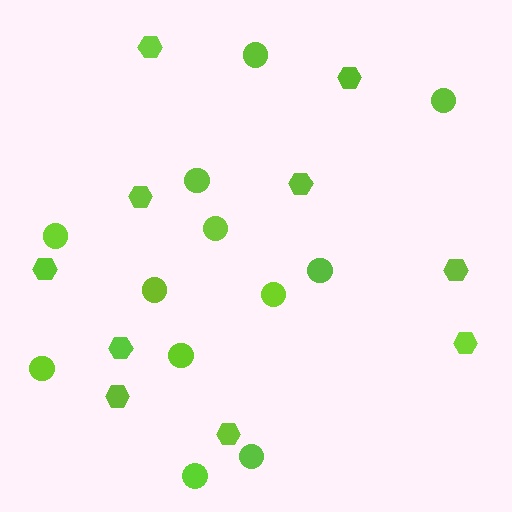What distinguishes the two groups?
There are 2 groups: one group of circles (12) and one group of hexagons (10).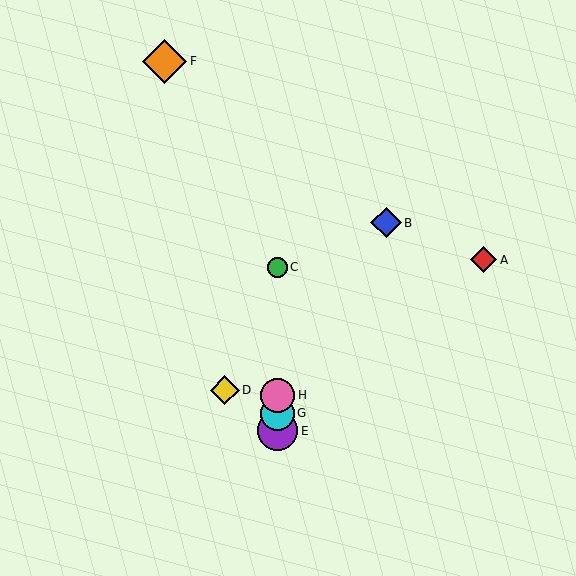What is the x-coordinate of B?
Object B is at x≈386.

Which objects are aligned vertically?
Objects C, E, G, H are aligned vertically.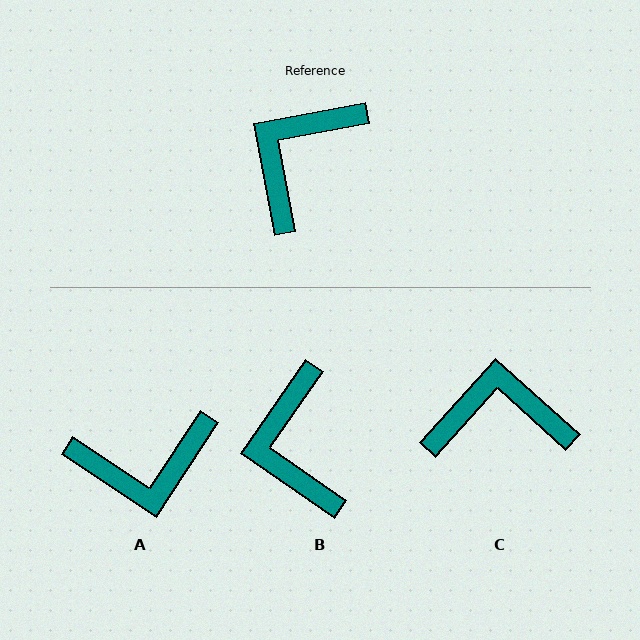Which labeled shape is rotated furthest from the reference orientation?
A, about 136 degrees away.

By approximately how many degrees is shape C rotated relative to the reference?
Approximately 53 degrees clockwise.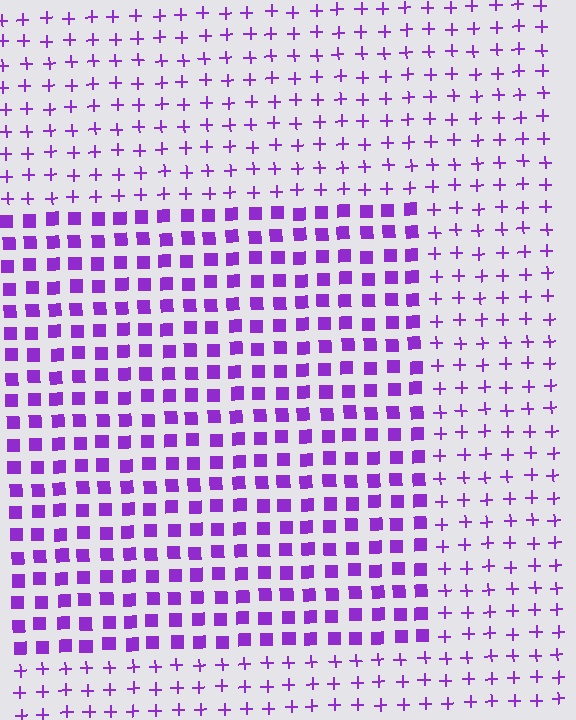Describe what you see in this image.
The image is filled with small purple elements arranged in a uniform grid. A rectangle-shaped region contains squares, while the surrounding area contains plus signs. The boundary is defined purely by the change in element shape.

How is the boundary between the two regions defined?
The boundary is defined by a change in element shape: squares inside vs. plus signs outside. All elements share the same color and spacing.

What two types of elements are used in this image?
The image uses squares inside the rectangle region and plus signs outside it.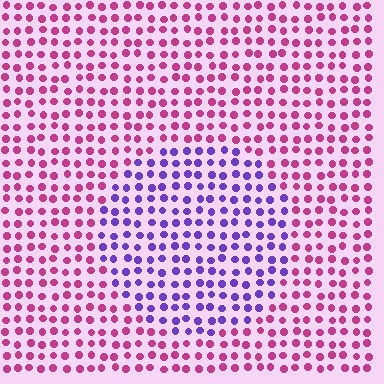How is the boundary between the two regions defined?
The boundary is defined purely by a slight shift in hue (about 61 degrees). Spacing, size, and orientation are identical on both sides.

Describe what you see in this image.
The image is filled with small magenta elements in a uniform arrangement. A circle-shaped region is visible where the elements are tinted to a slightly different hue, forming a subtle color boundary.